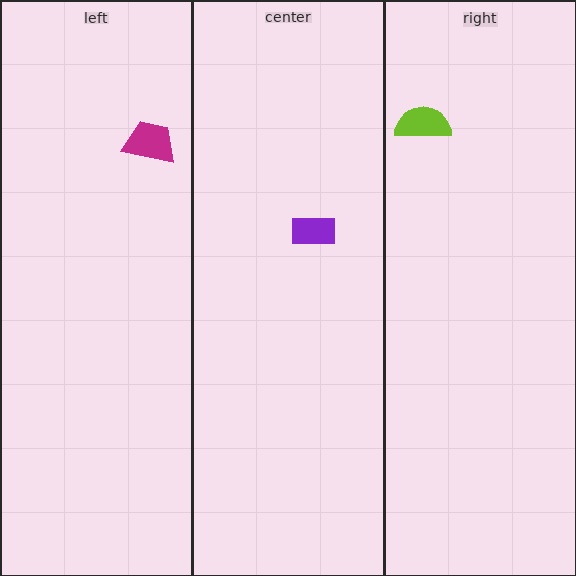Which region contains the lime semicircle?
The right region.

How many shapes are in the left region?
1.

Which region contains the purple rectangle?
The center region.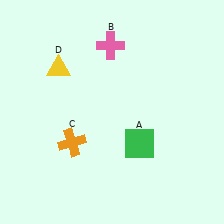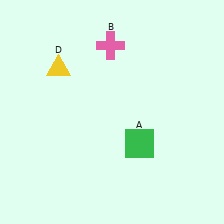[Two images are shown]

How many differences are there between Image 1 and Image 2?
There is 1 difference between the two images.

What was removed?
The orange cross (C) was removed in Image 2.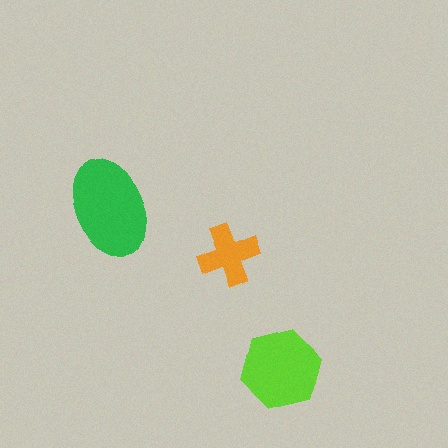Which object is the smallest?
The orange cross.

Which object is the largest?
The green ellipse.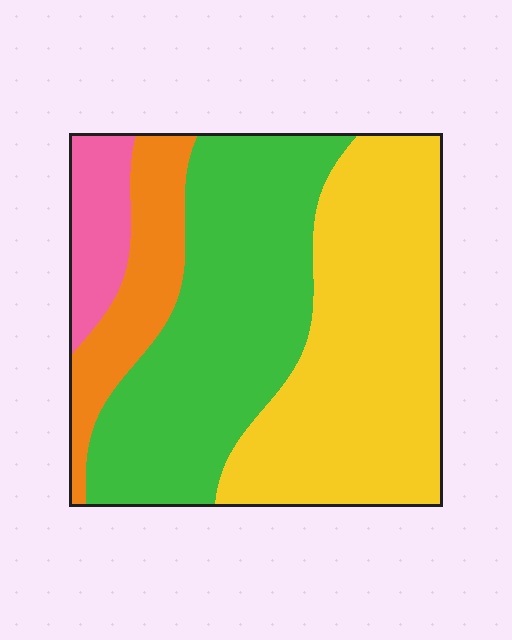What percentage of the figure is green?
Green takes up about three eighths (3/8) of the figure.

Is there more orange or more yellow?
Yellow.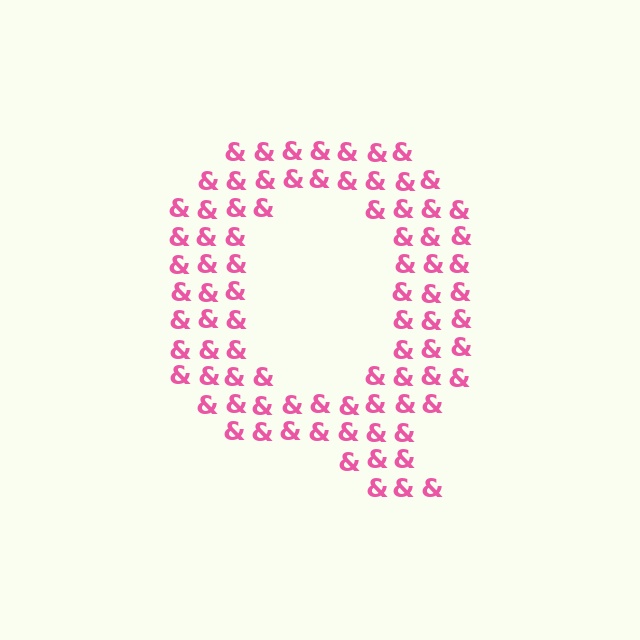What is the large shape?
The large shape is the letter Q.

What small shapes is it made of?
It is made of small ampersands.